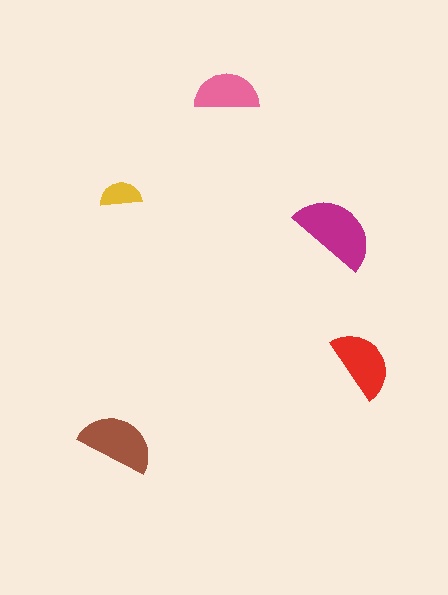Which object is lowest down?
The brown semicircle is bottommost.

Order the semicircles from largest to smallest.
the magenta one, the brown one, the red one, the pink one, the yellow one.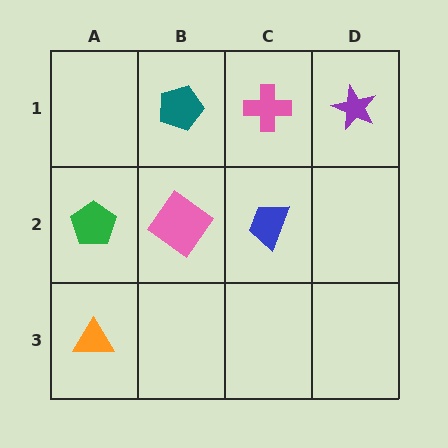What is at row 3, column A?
An orange triangle.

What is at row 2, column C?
A blue trapezoid.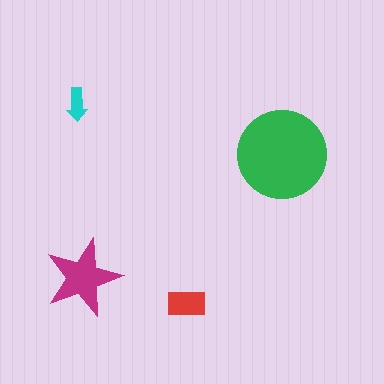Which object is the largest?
The green circle.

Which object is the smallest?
The cyan arrow.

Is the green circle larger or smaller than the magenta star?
Larger.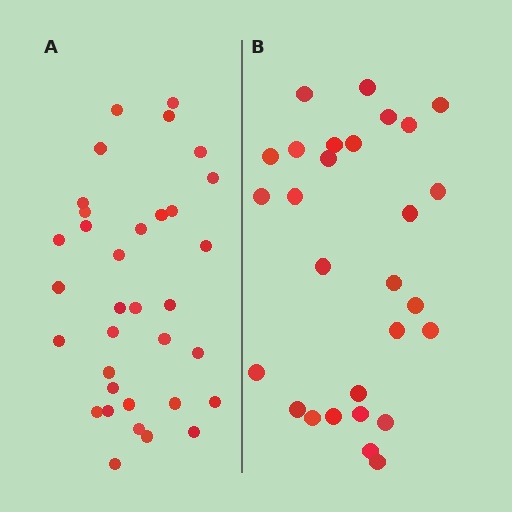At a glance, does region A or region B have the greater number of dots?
Region A (the left region) has more dots.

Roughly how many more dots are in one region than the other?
Region A has about 6 more dots than region B.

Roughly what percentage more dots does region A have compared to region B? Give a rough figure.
About 20% more.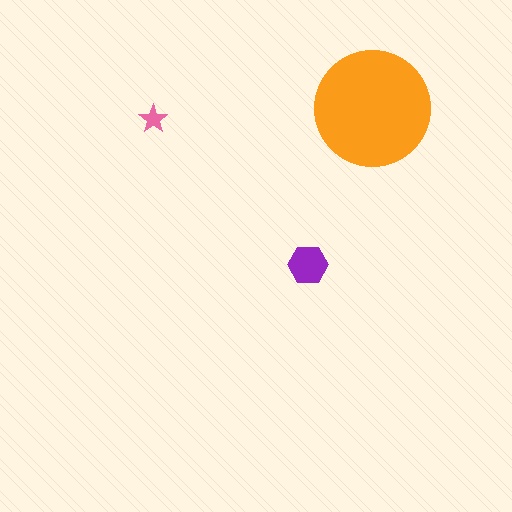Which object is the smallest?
The pink star.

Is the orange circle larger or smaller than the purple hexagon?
Larger.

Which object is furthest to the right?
The orange circle is rightmost.